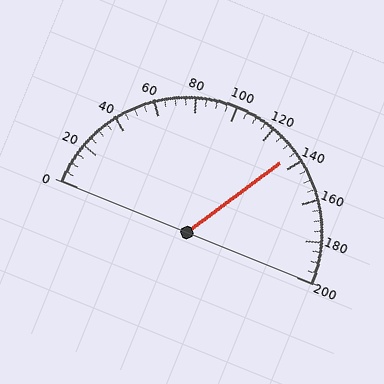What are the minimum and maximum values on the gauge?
The gauge ranges from 0 to 200.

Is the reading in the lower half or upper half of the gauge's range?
The reading is in the upper half of the range (0 to 200).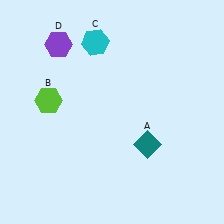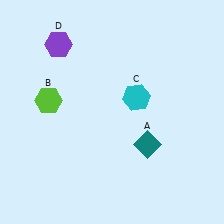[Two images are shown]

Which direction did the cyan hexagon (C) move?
The cyan hexagon (C) moved down.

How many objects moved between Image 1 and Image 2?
1 object moved between the two images.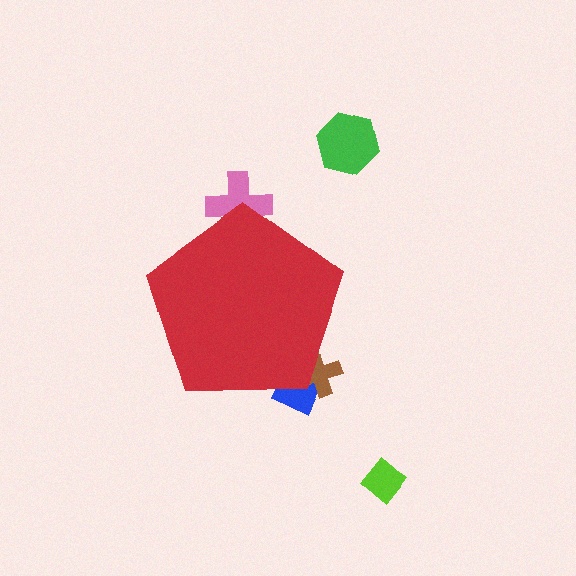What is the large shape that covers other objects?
A red pentagon.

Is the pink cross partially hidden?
Yes, the pink cross is partially hidden behind the red pentagon.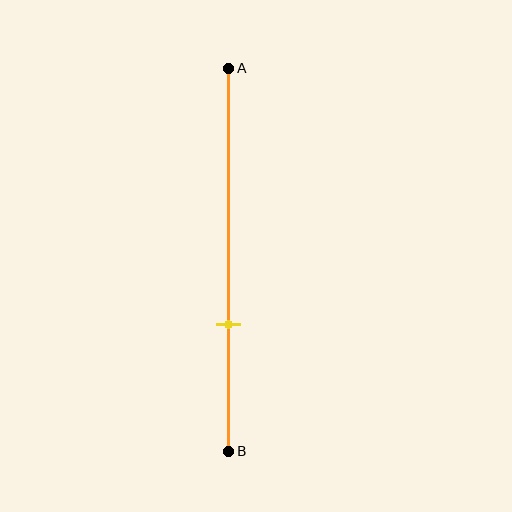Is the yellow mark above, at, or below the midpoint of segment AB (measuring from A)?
The yellow mark is below the midpoint of segment AB.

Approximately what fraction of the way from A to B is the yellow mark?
The yellow mark is approximately 65% of the way from A to B.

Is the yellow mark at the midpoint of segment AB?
No, the mark is at about 65% from A, not at the 50% midpoint.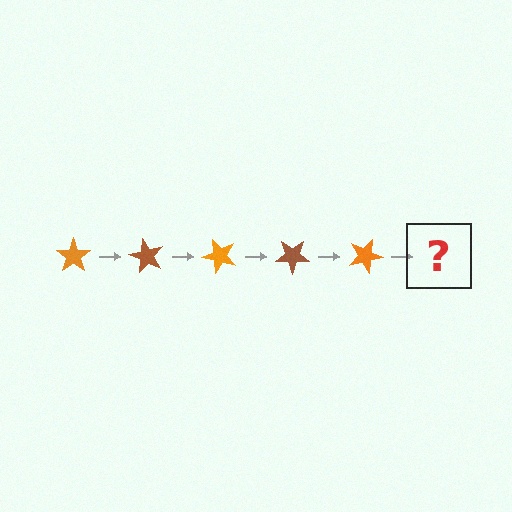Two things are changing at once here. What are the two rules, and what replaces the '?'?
The two rules are that it rotates 60 degrees each step and the color cycles through orange and brown. The '?' should be a brown star, rotated 300 degrees from the start.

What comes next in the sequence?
The next element should be a brown star, rotated 300 degrees from the start.